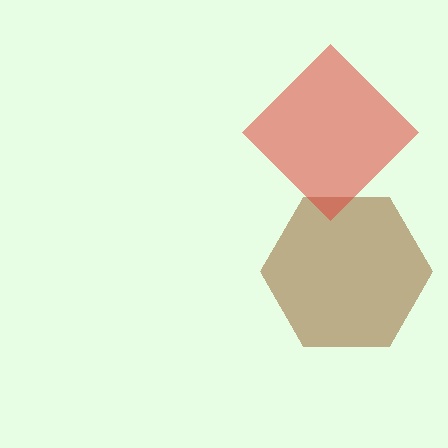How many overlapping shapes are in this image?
There are 2 overlapping shapes in the image.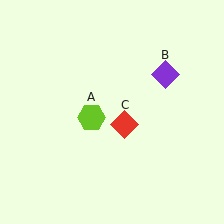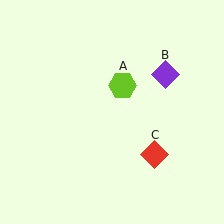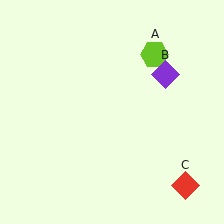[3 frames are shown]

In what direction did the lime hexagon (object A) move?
The lime hexagon (object A) moved up and to the right.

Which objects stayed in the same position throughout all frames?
Purple diamond (object B) remained stationary.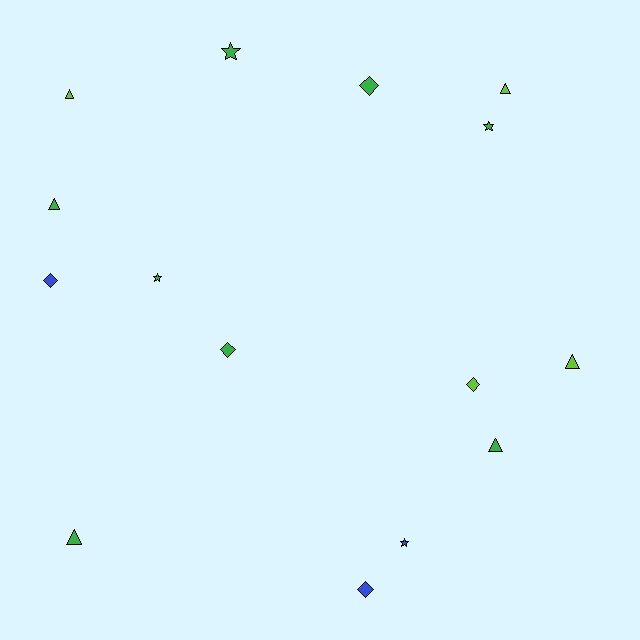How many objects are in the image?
There are 15 objects.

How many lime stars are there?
There are no lime stars.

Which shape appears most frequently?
Triangle, with 6 objects.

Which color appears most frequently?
Green, with 8 objects.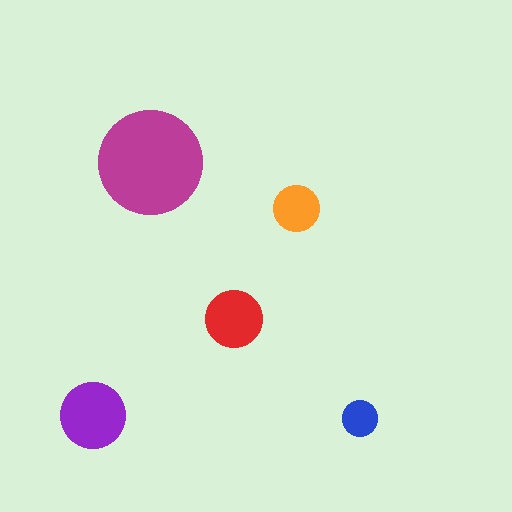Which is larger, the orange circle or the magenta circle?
The magenta one.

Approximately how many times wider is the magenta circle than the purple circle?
About 1.5 times wider.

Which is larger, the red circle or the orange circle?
The red one.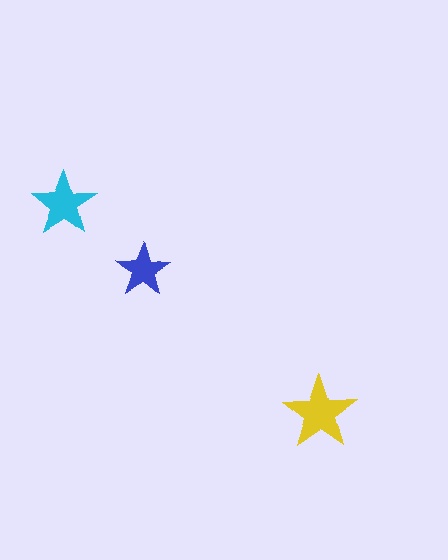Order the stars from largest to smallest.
the yellow one, the cyan one, the blue one.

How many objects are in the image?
There are 3 objects in the image.